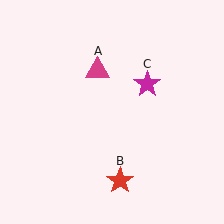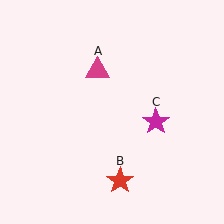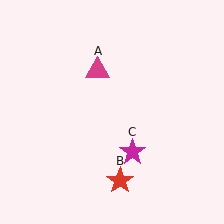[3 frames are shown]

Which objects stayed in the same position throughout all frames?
Magenta triangle (object A) and red star (object B) remained stationary.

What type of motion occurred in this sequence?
The magenta star (object C) rotated clockwise around the center of the scene.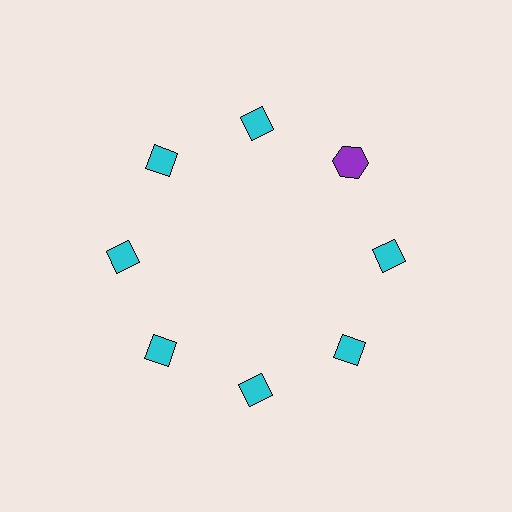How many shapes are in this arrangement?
There are 8 shapes arranged in a ring pattern.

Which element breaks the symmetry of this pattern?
The purple hexagon at roughly the 2 o'clock position breaks the symmetry. All other shapes are cyan diamonds.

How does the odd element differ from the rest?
It differs in both color (purple instead of cyan) and shape (hexagon instead of diamond).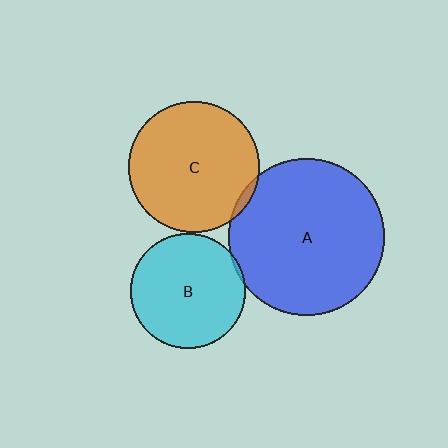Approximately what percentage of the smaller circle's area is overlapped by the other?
Approximately 5%.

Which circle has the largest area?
Circle A (blue).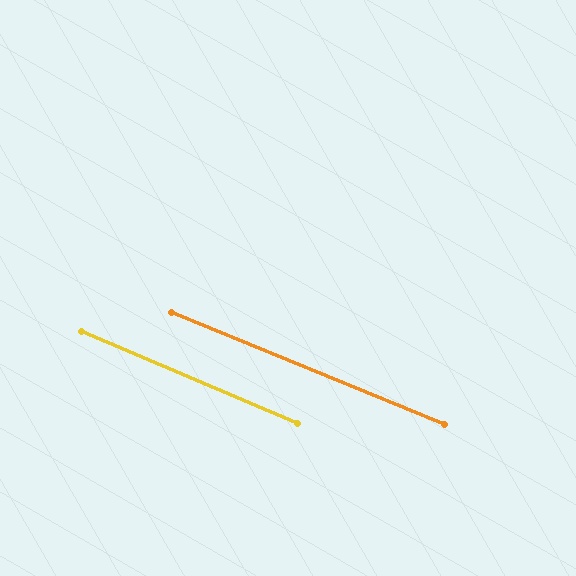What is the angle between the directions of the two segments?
Approximately 1 degree.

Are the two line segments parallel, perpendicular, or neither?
Parallel — their directions differ by only 1.0°.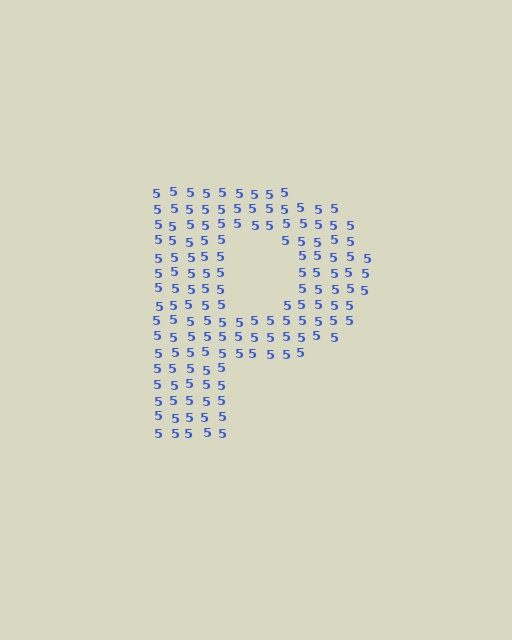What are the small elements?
The small elements are digit 5's.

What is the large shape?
The large shape is the letter P.